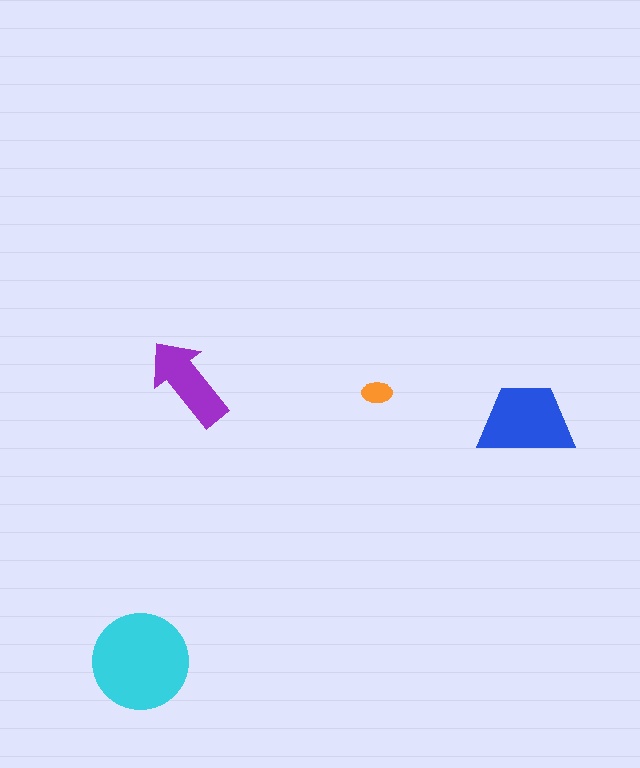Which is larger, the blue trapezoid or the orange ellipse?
The blue trapezoid.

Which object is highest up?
The purple arrow is topmost.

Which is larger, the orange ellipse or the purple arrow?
The purple arrow.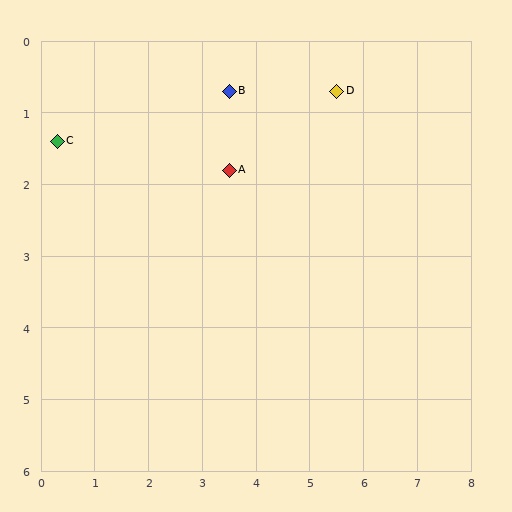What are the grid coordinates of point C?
Point C is at approximately (0.3, 1.4).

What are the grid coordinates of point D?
Point D is at approximately (5.5, 0.7).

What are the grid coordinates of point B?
Point B is at approximately (3.5, 0.7).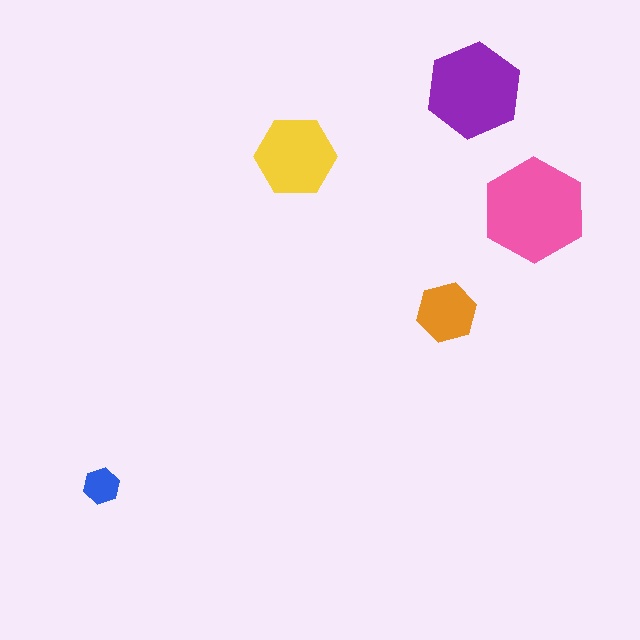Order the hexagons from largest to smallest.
the pink one, the purple one, the yellow one, the orange one, the blue one.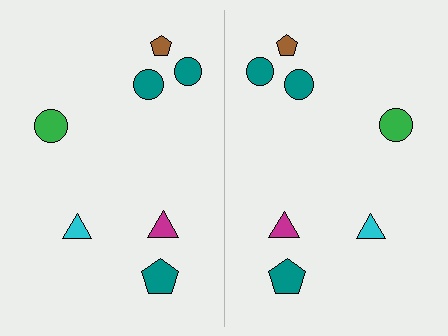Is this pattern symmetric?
Yes, this pattern has bilateral (reflection) symmetry.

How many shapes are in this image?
There are 14 shapes in this image.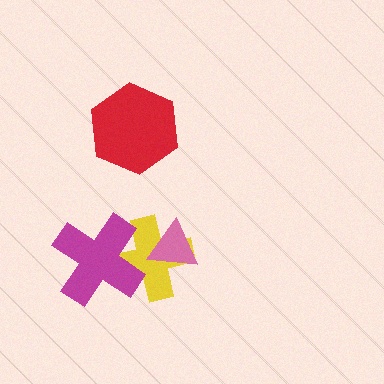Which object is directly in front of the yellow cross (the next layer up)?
The pink triangle is directly in front of the yellow cross.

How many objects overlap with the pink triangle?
1 object overlaps with the pink triangle.